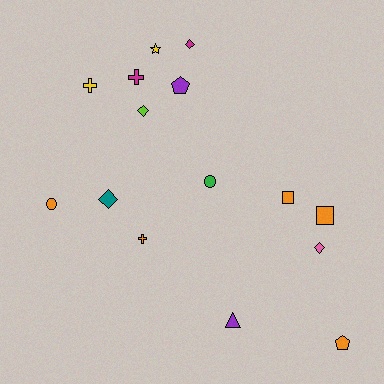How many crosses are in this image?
There are 3 crosses.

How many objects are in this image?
There are 15 objects.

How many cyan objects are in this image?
There are no cyan objects.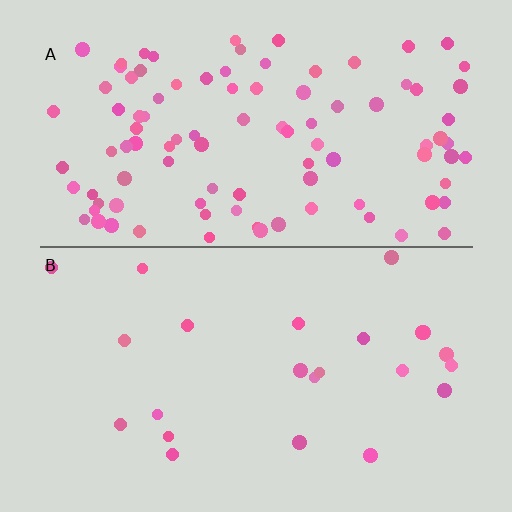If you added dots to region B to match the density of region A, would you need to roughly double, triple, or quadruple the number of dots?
Approximately quadruple.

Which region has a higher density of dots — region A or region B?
A (the top).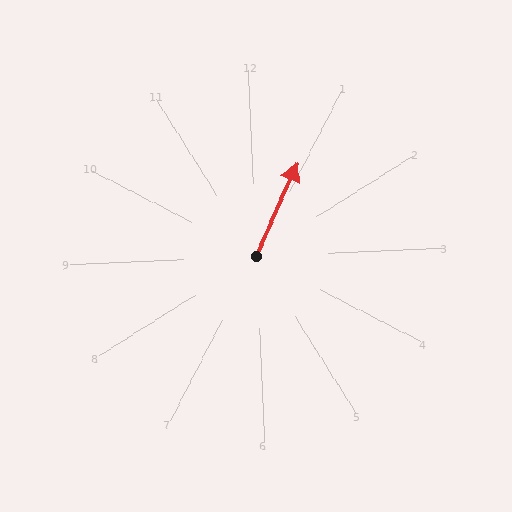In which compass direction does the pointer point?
Northeast.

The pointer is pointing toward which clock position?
Roughly 1 o'clock.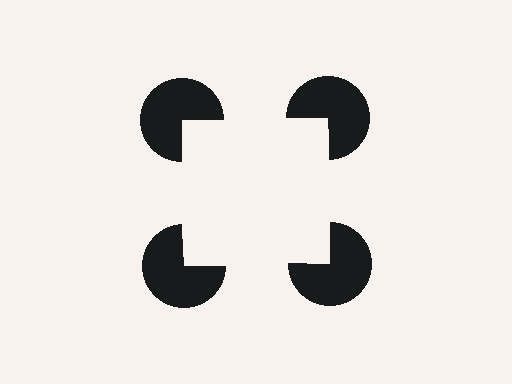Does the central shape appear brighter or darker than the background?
It typically appears slightly brighter than the background, even though no actual brightness change is drawn.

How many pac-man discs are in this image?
There are 4 — one at each vertex of the illusory square.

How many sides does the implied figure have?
4 sides.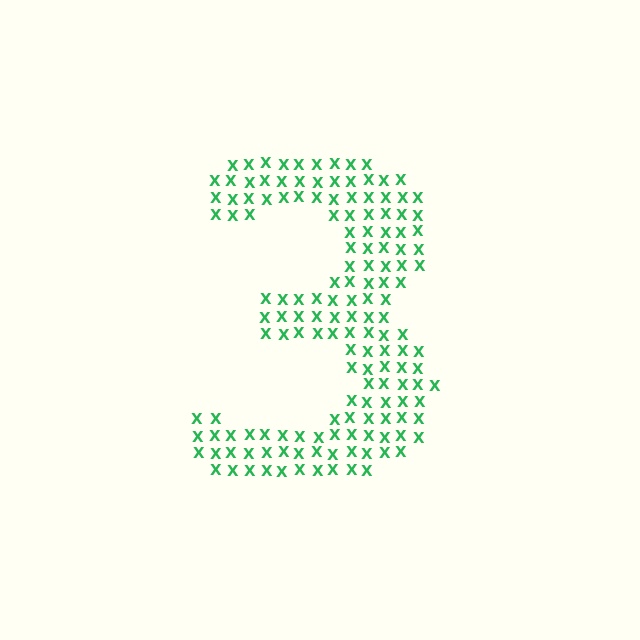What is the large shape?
The large shape is the digit 3.